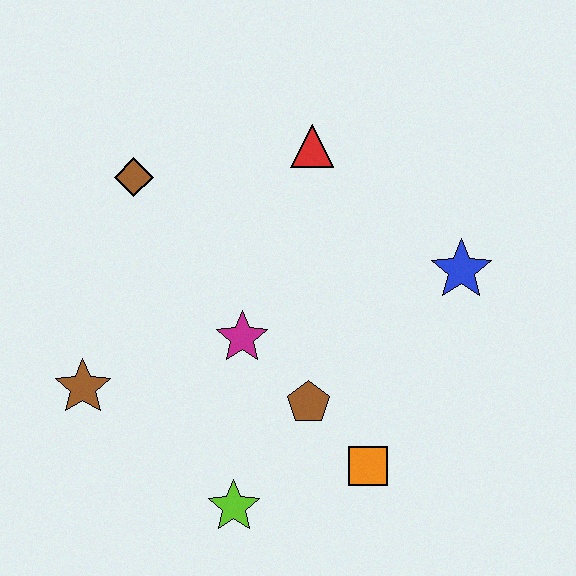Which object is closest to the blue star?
The red triangle is closest to the blue star.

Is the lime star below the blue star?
Yes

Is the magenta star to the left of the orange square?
Yes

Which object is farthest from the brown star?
The blue star is farthest from the brown star.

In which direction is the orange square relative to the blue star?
The orange square is below the blue star.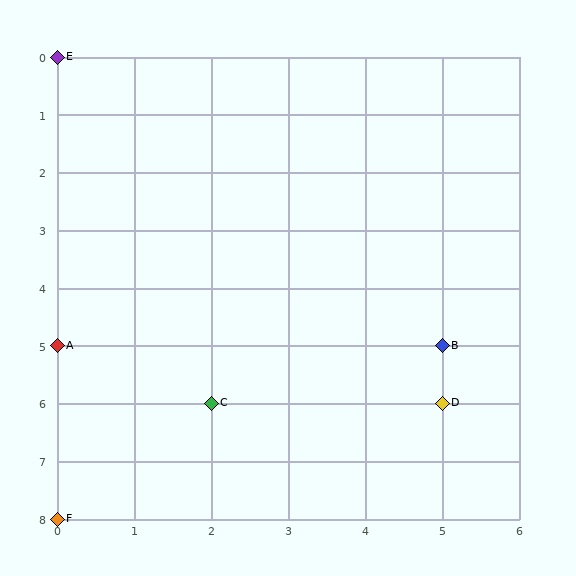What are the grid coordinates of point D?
Point D is at grid coordinates (5, 6).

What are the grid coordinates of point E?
Point E is at grid coordinates (0, 0).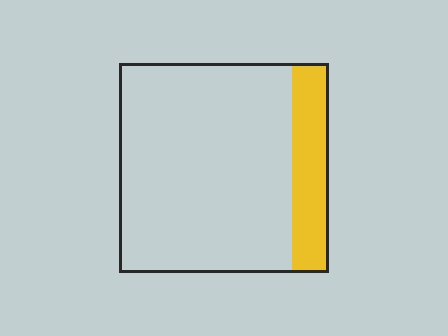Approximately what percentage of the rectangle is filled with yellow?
Approximately 20%.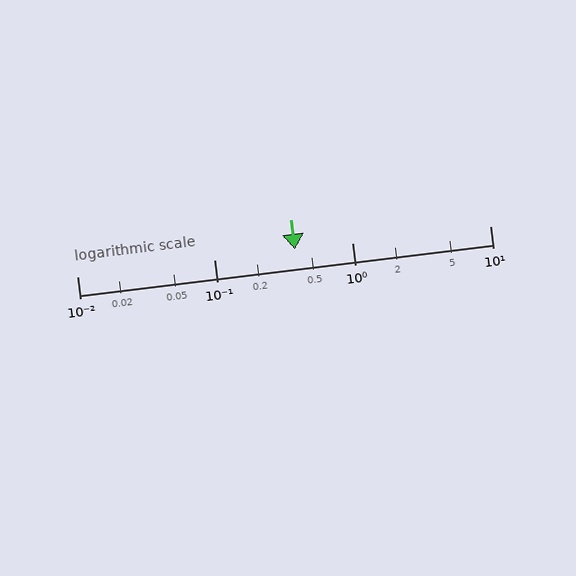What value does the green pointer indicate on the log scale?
The pointer indicates approximately 0.38.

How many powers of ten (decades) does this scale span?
The scale spans 3 decades, from 0.01 to 10.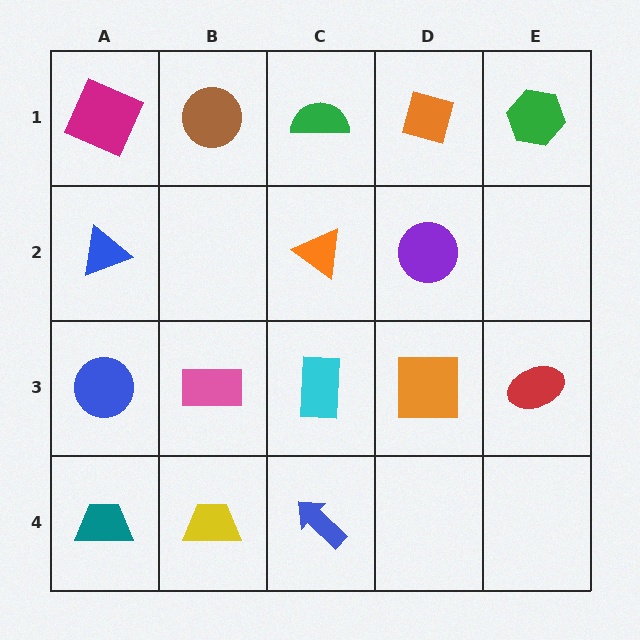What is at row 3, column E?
A red ellipse.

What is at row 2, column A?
A blue triangle.